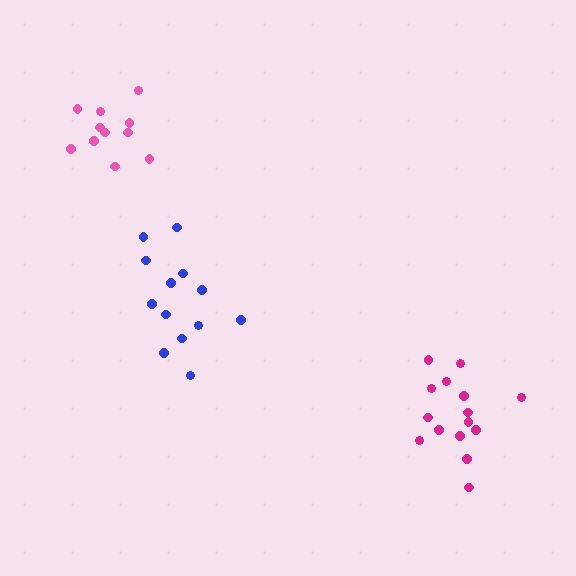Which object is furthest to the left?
The pink cluster is leftmost.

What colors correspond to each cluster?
The clusters are colored: blue, pink, magenta.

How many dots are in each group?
Group 1: 13 dots, Group 2: 11 dots, Group 3: 15 dots (39 total).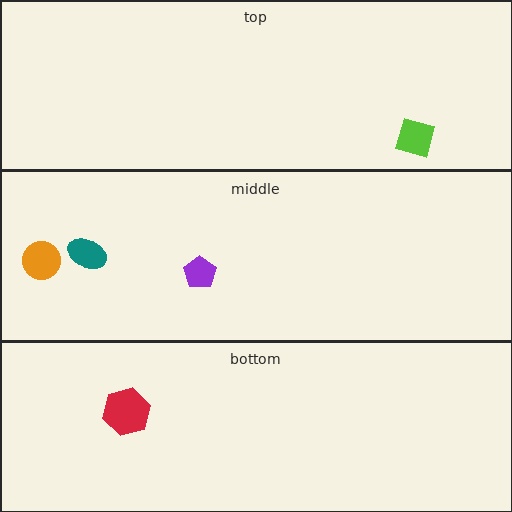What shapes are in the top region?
The lime diamond.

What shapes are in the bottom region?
The red hexagon.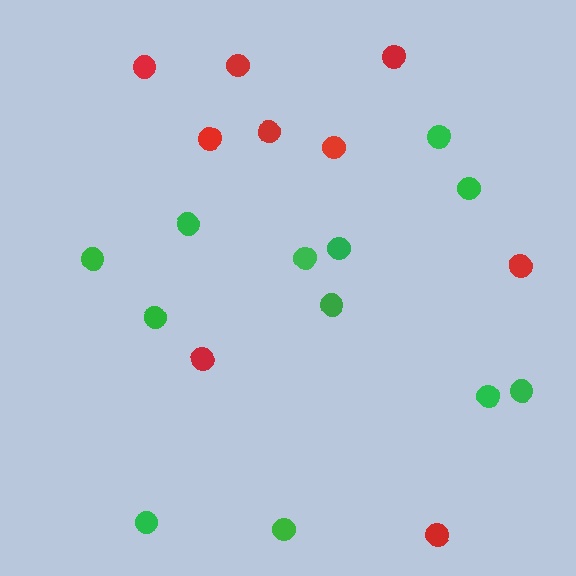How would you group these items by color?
There are 2 groups: one group of red circles (9) and one group of green circles (12).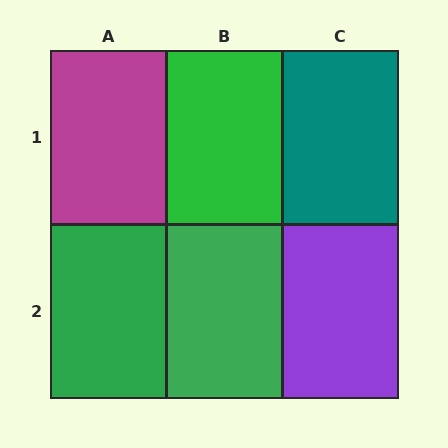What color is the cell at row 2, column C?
Purple.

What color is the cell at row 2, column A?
Green.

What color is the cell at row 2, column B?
Green.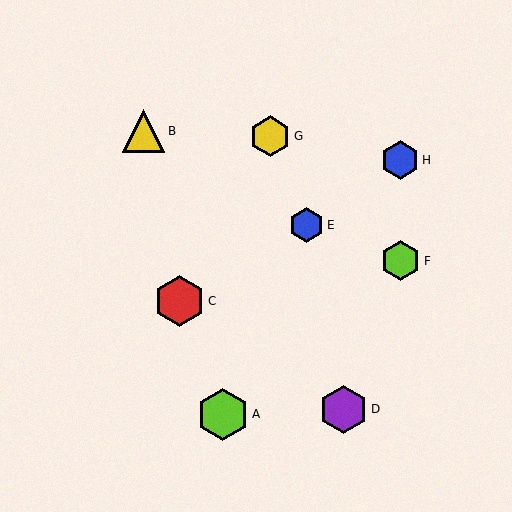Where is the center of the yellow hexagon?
The center of the yellow hexagon is at (270, 136).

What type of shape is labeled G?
Shape G is a yellow hexagon.